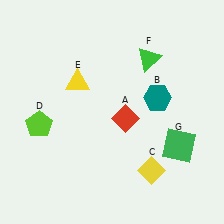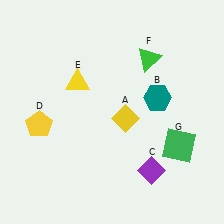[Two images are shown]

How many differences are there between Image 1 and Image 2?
There are 3 differences between the two images.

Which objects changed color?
A changed from red to yellow. C changed from yellow to purple. D changed from lime to yellow.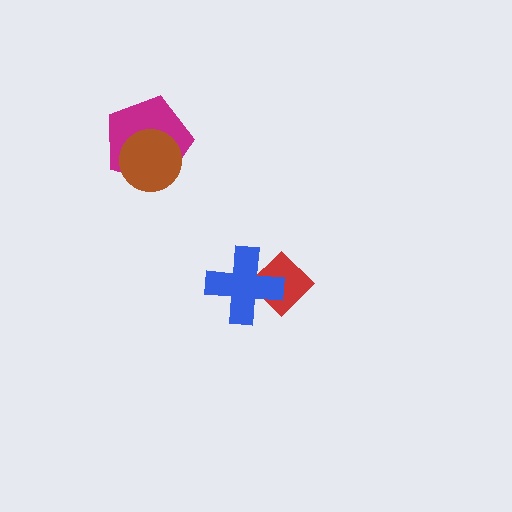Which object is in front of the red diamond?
The blue cross is in front of the red diamond.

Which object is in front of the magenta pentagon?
The brown circle is in front of the magenta pentagon.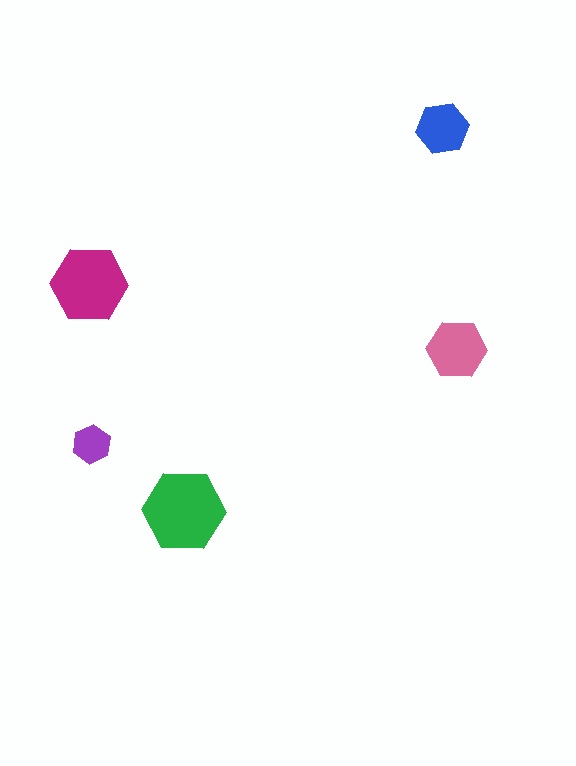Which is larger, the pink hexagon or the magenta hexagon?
The magenta one.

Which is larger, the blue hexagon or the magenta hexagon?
The magenta one.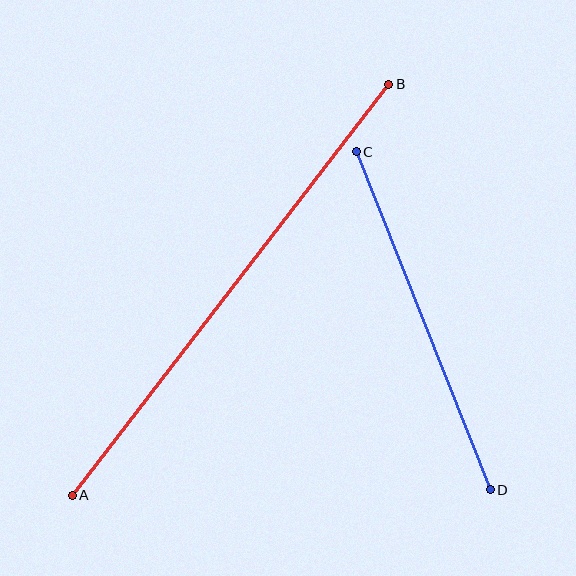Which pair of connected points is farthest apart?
Points A and B are farthest apart.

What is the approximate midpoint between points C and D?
The midpoint is at approximately (423, 321) pixels.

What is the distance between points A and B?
The distance is approximately 519 pixels.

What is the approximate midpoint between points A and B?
The midpoint is at approximately (231, 290) pixels.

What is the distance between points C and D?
The distance is approximately 363 pixels.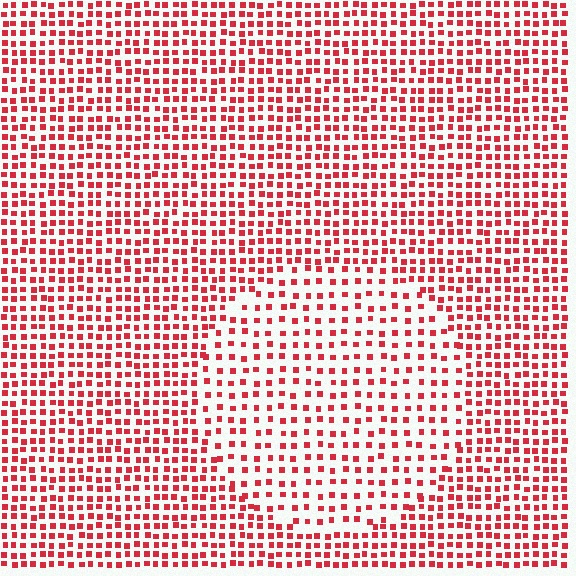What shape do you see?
I see a circle.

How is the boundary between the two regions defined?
The boundary is defined by a change in element density (approximately 1.7x ratio). All elements are the same color, size, and shape.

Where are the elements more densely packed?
The elements are more densely packed outside the circle boundary.